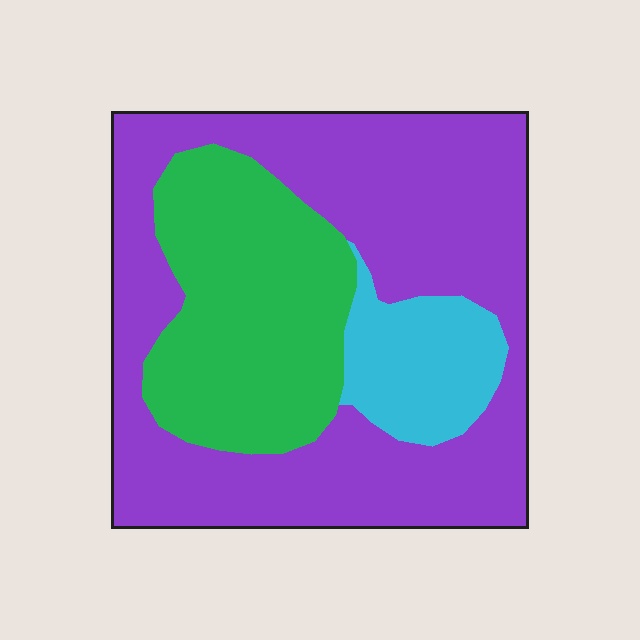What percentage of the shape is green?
Green covers roughly 30% of the shape.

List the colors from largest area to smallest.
From largest to smallest: purple, green, cyan.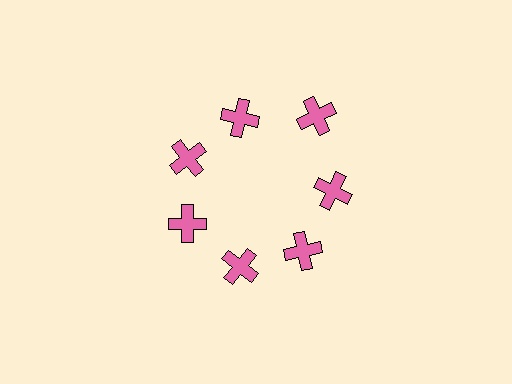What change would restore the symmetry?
The symmetry would be restored by moving it inward, back onto the ring so that all 7 crosses sit at equal angles and equal distance from the center.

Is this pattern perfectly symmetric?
No. The 7 pink crosses are arranged in a ring, but one element near the 1 o'clock position is pushed outward from the center, breaking the 7-fold rotational symmetry.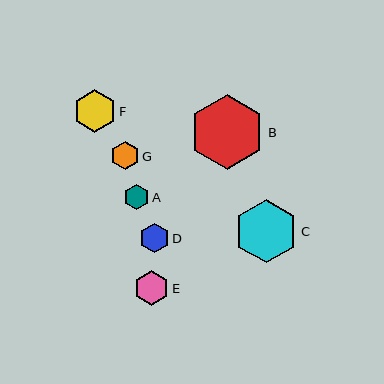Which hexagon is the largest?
Hexagon B is the largest with a size of approximately 75 pixels.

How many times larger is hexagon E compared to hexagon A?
Hexagon E is approximately 1.4 times the size of hexagon A.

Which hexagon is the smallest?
Hexagon A is the smallest with a size of approximately 25 pixels.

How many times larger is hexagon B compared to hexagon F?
Hexagon B is approximately 1.8 times the size of hexagon F.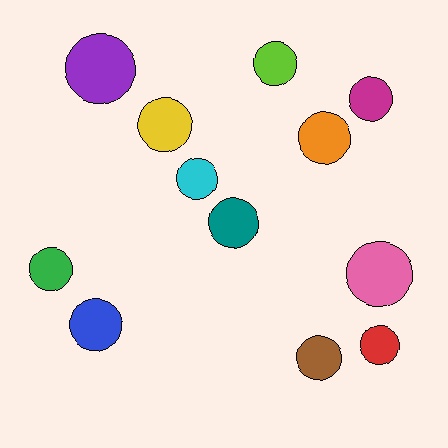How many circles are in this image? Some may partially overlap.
There are 12 circles.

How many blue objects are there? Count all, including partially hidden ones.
There is 1 blue object.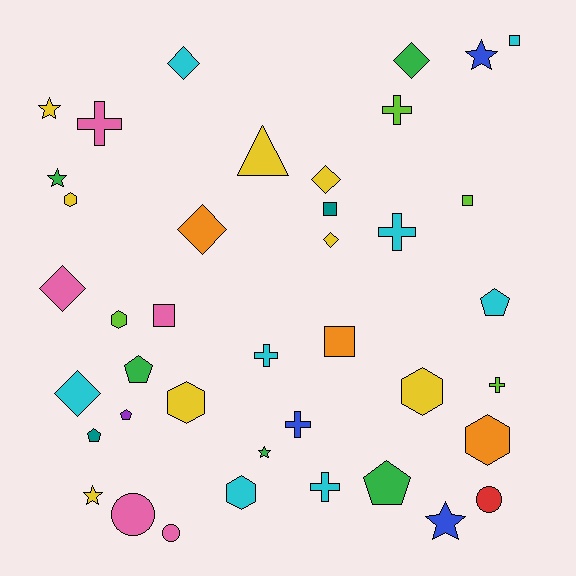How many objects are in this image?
There are 40 objects.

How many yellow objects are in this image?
There are 8 yellow objects.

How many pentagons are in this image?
There are 5 pentagons.